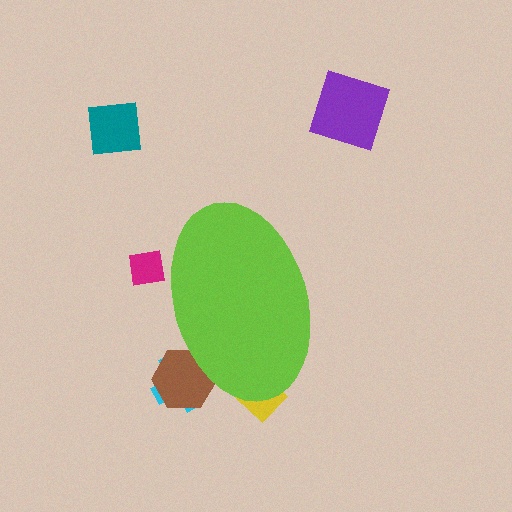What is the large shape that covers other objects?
A lime ellipse.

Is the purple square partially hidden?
No, the purple square is fully visible.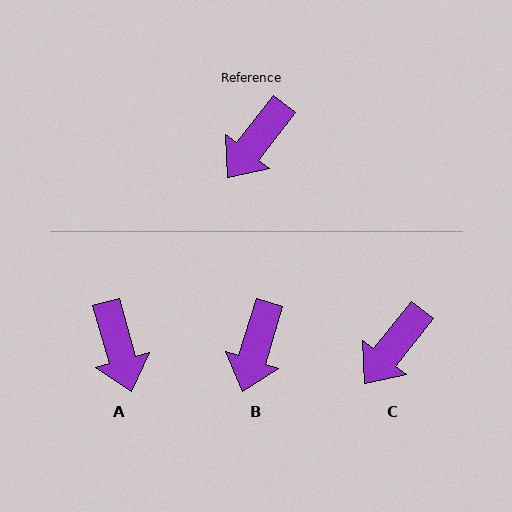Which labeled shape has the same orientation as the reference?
C.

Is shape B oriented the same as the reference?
No, it is off by about 22 degrees.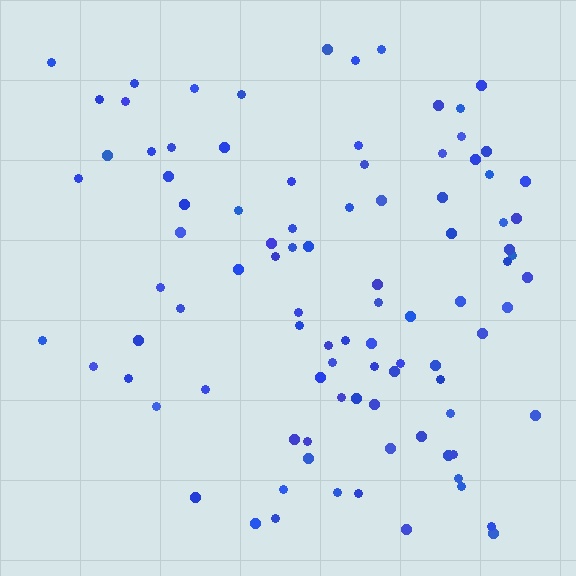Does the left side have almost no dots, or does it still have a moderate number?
Still a moderate number, just noticeably fewer than the right.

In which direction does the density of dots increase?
From left to right, with the right side densest.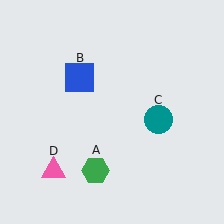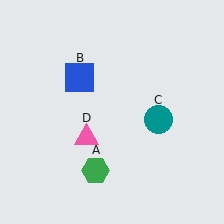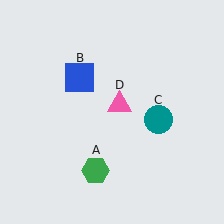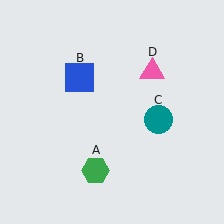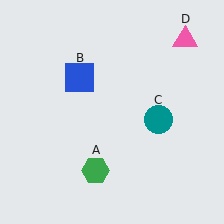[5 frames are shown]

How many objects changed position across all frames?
1 object changed position: pink triangle (object D).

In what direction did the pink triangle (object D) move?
The pink triangle (object D) moved up and to the right.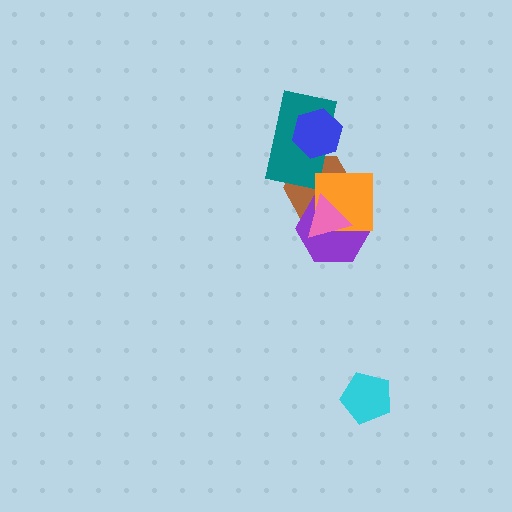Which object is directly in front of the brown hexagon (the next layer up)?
The purple hexagon is directly in front of the brown hexagon.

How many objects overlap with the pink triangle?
3 objects overlap with the pink triangle.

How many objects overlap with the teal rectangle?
2 objects overlap with the teal rectangle.